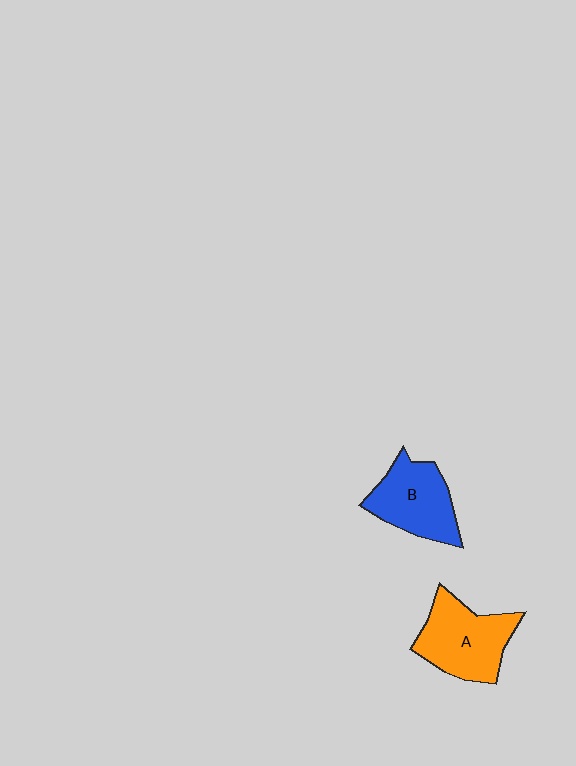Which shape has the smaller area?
Shape B (blue).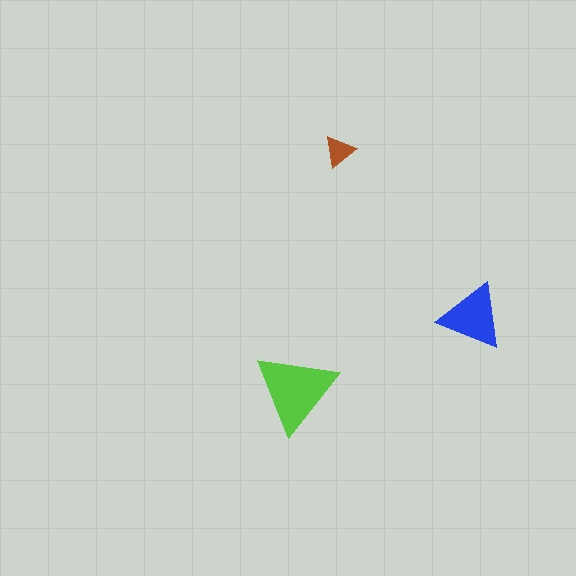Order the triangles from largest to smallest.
the lime one, the blue one, the brown one.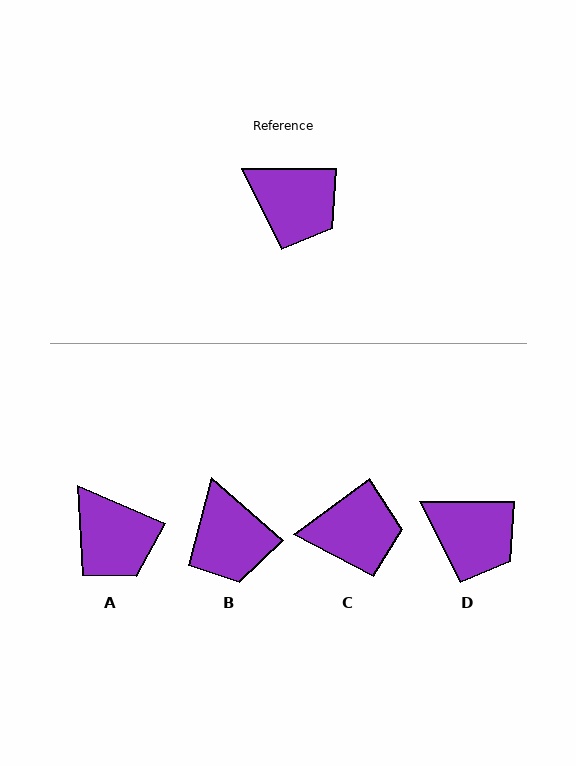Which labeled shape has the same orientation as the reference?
D.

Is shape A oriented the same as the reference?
No, it is off by about 24 degrees.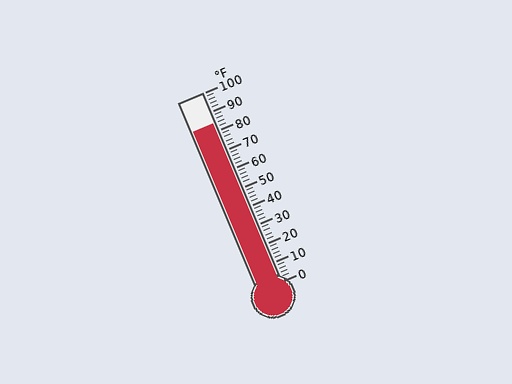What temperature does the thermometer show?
The thermometer shows approximately 84°F.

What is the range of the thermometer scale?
The thermometer scale ranges from 0°F to 100°F.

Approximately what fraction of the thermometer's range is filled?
The thermometer is filled to approximately 85% of its range.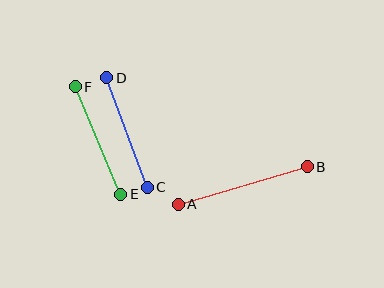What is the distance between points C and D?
The distance is approximately 117 pixels.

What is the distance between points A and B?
The distance is approximately 134 pixels.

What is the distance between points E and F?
The distance is approximately 117 pixels.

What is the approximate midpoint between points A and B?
The midpoint is at approximately (243, 186) pixels.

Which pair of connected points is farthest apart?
Points A and B are farthest apart.